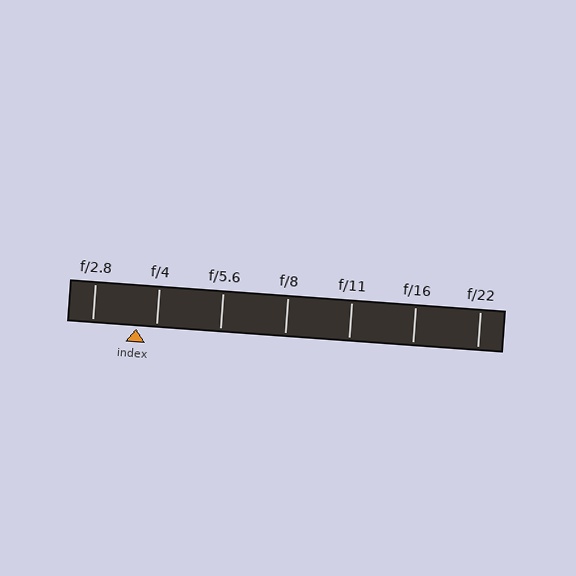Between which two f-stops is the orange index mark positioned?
The index mark is between f/2.8 and f/4.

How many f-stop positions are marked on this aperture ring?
There are 7 f-stop positions marked.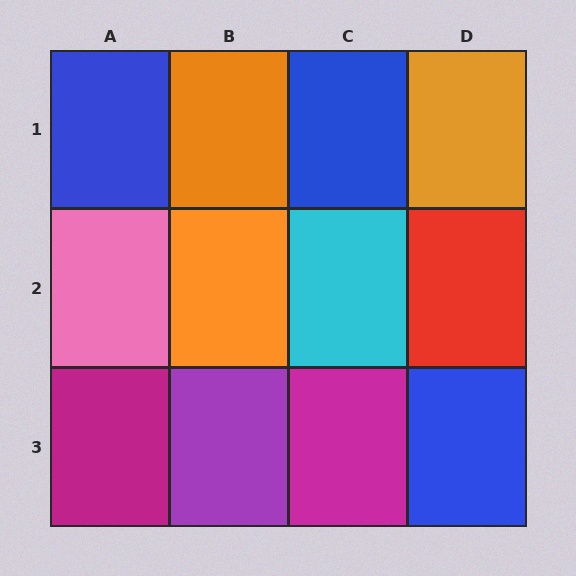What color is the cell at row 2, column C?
Cyan.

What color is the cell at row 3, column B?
Purple.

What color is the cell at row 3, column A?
Magenta.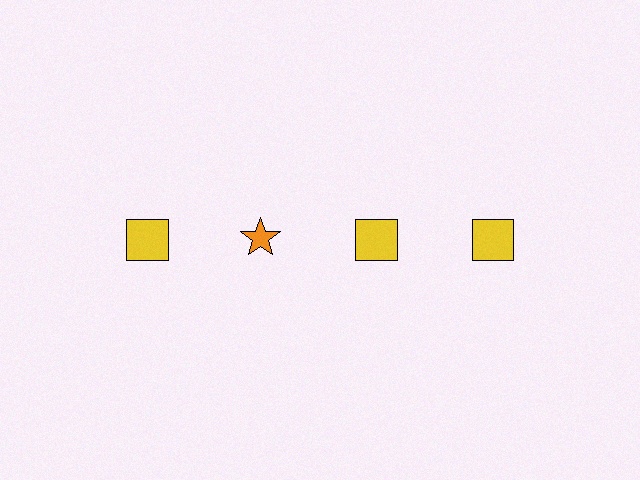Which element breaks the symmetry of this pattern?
The orange star in the top row, second from left column breaks the symmetry. All other shapes are yellow squares.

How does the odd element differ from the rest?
It differs in both color (orange instead of yellow) and shape (star instead of square).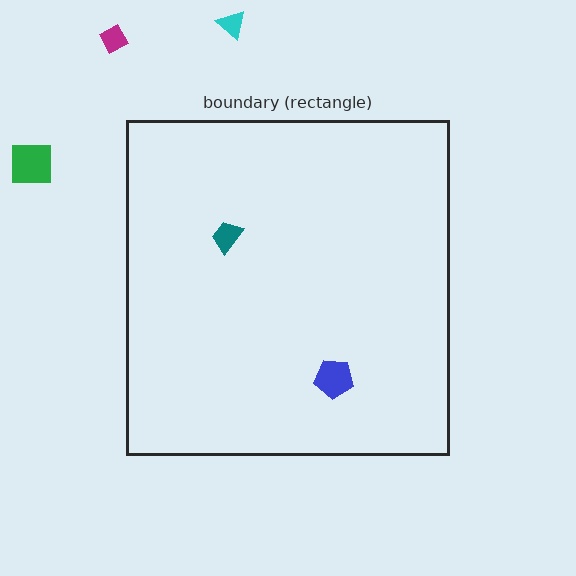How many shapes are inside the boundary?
2 inside, 3 outside.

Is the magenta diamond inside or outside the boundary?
Outside.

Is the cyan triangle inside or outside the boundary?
Outside.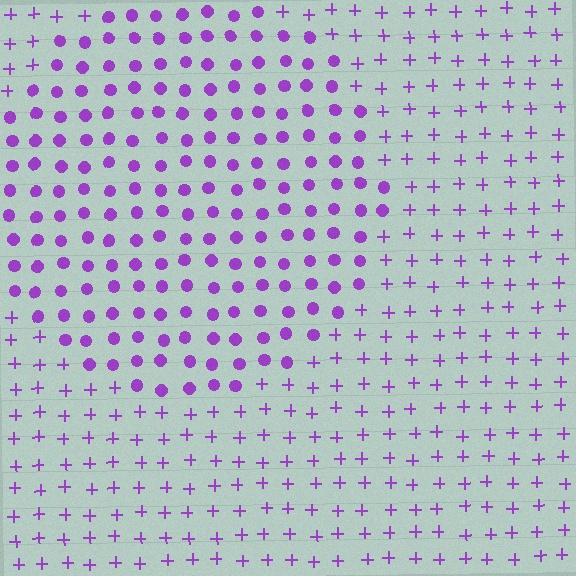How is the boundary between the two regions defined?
The boundary is defined by a change in element shape: circles inside vs. plus signs outside. All elements share the same color and spacing.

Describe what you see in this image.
The image is filled with small purple elements arranged in a uniform grid. A circle-shaped region contains circles, while the surrounding area contains plus signs. The boundary is defined purely by the change in element shape.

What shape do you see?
I see a circle.